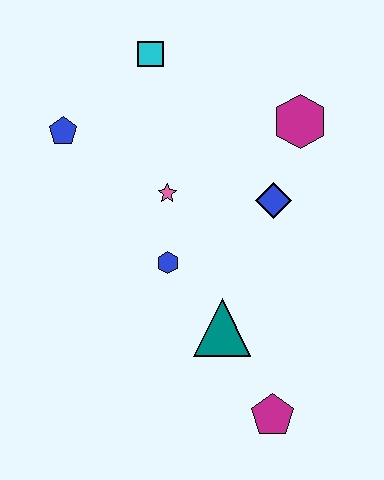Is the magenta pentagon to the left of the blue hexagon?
No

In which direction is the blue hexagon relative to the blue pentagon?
The blue hexagon is below the blue pentagon.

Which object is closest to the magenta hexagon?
The blue diamond is closest to the magenta hexagon.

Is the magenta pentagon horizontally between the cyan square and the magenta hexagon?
Yes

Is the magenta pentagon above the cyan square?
No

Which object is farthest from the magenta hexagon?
The magenta pentagon is farthest from the magenta hexagon.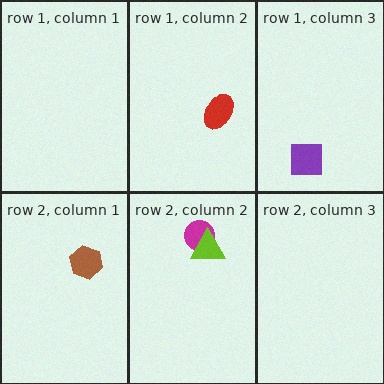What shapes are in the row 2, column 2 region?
The magenta circle, the lime triangle.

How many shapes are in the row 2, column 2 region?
2.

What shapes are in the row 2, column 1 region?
The brown hexagon.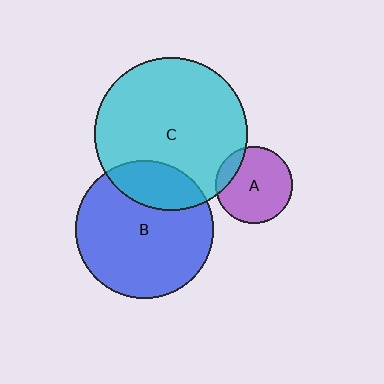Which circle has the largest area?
Circle C (cyan).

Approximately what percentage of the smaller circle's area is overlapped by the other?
Approximately 15%.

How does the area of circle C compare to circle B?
Approximately 1.2 times.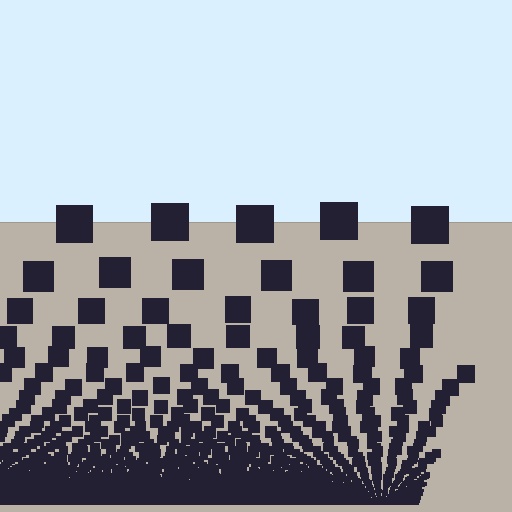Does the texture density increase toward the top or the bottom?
Density increases toward the bottom.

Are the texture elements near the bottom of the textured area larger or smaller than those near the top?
Smaller. The gradient is inverted — elements near the bottom are smaller and denser.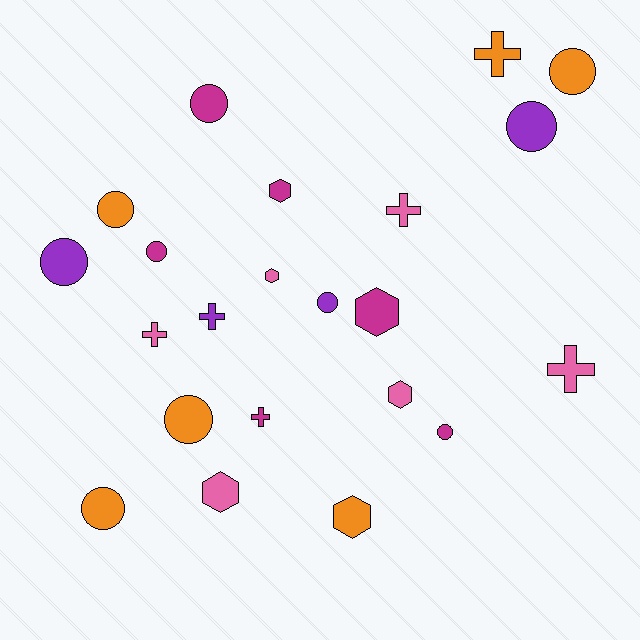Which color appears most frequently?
Orange, with 6 objects.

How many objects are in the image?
There are 22 objects.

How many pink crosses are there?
There are 3 pink crosses.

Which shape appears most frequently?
Circle, with 10 objects.